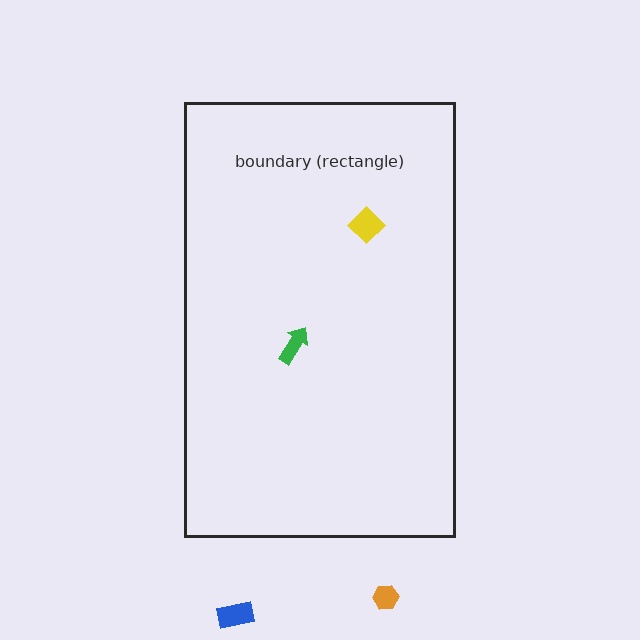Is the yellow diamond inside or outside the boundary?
Inside.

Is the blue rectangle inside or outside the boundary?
Outside.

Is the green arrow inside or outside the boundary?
Inside.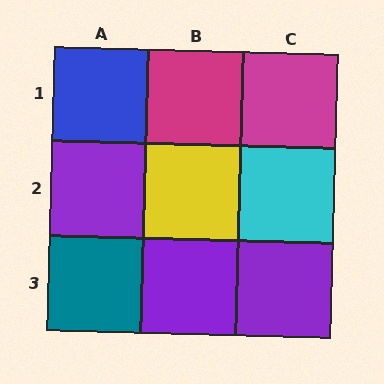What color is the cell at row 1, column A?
Blue.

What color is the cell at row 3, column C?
Purple.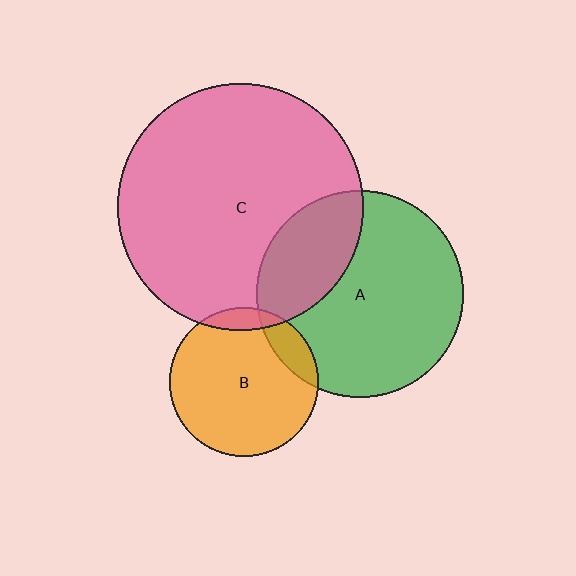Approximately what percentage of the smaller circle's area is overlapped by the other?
Approximately 15%.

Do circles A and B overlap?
Yes.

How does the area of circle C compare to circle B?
Approximately 2.7 times.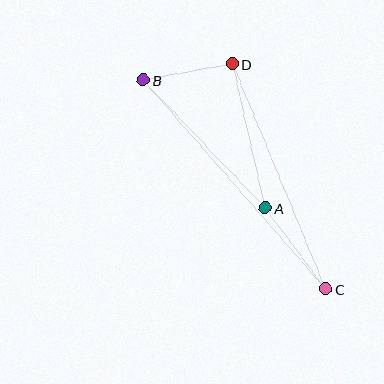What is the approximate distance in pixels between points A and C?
The distance between A and C is approximately 101 pixels.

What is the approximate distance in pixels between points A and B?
The distance between A and B is approximately 177 pixels.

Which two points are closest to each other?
Points B and D are closest to each other.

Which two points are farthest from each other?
Points B and C are farthest from each other.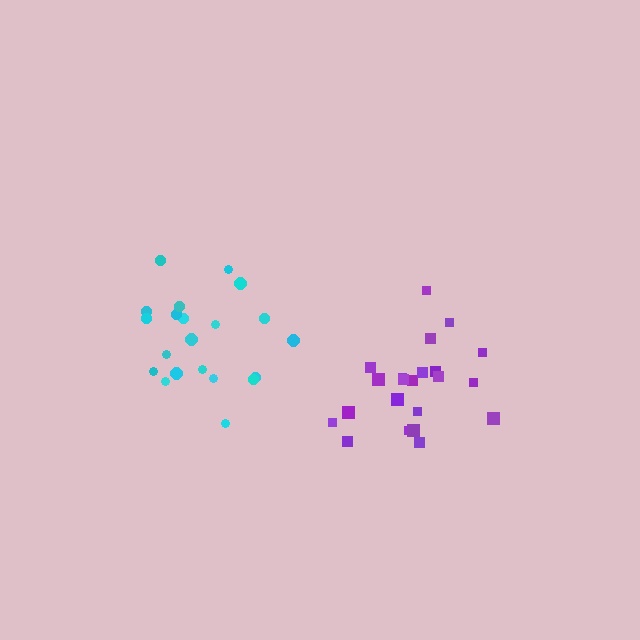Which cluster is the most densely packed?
Purple.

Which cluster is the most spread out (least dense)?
Cyan.